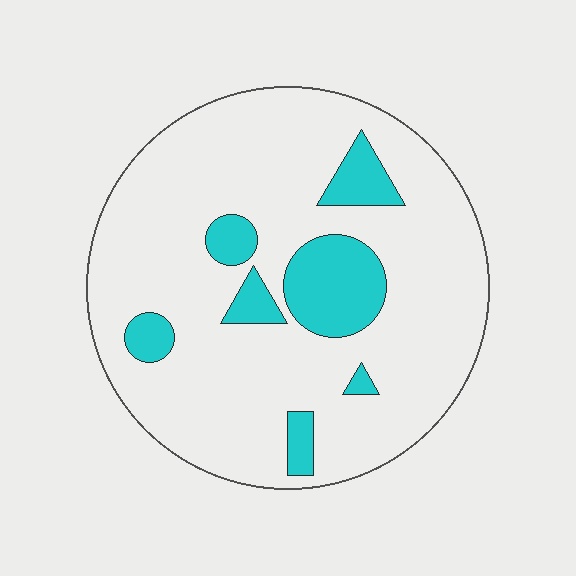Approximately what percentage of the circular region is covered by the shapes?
Approximately 15%.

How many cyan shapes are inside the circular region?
7.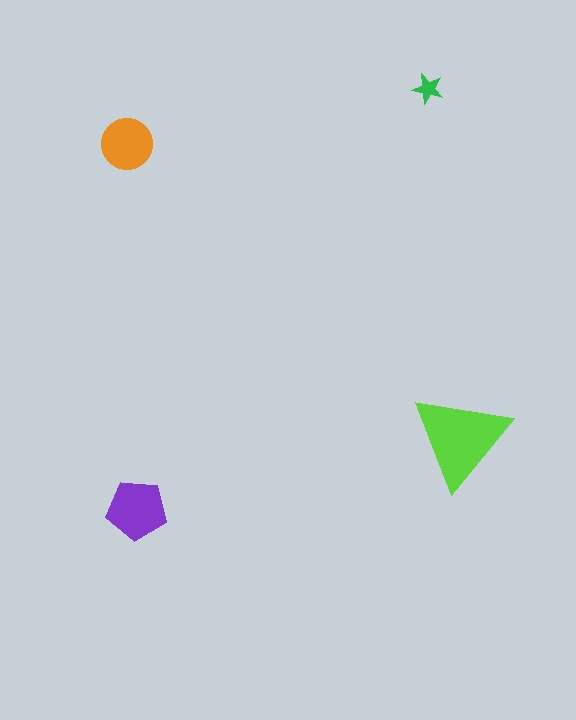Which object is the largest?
The lime triangle.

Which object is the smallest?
The green star.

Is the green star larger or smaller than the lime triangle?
Smaller.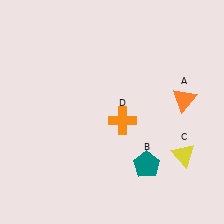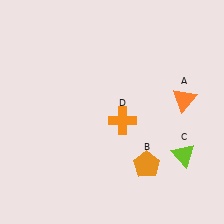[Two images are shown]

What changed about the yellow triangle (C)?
In Image 1, C is yellow. In Image 2, it changed to lime.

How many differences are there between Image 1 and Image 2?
There are 2 differences between the two images.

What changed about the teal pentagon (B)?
In Image 1, B is teal. In Image 2, it changed to orange.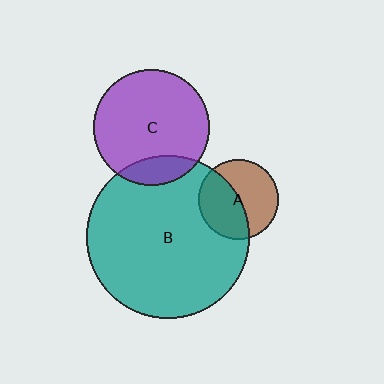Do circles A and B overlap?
Yes.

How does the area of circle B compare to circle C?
Approximately 2.0 times.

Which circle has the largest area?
Circle B (teal).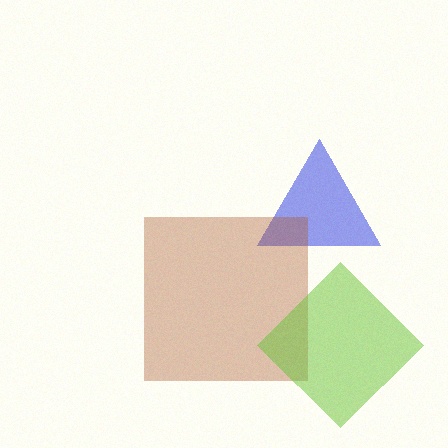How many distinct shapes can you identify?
There are 3 distinct shapes: a blue triangle, a brown square, a lime diamond.